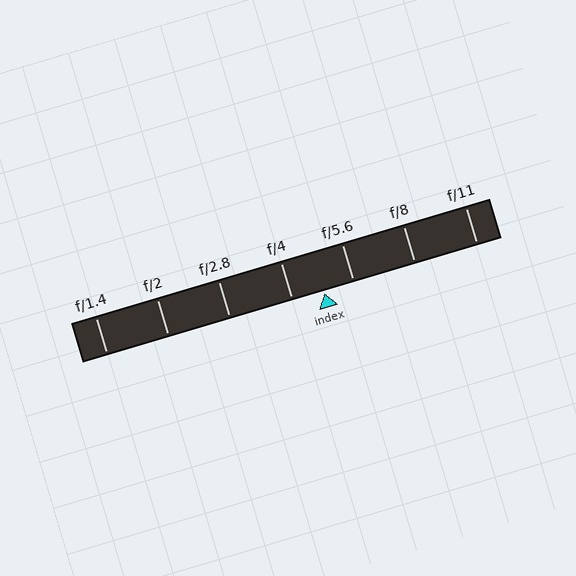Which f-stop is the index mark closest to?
The index mark is closest to f/5.6.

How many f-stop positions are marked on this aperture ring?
There are 7 f-stop positions marked.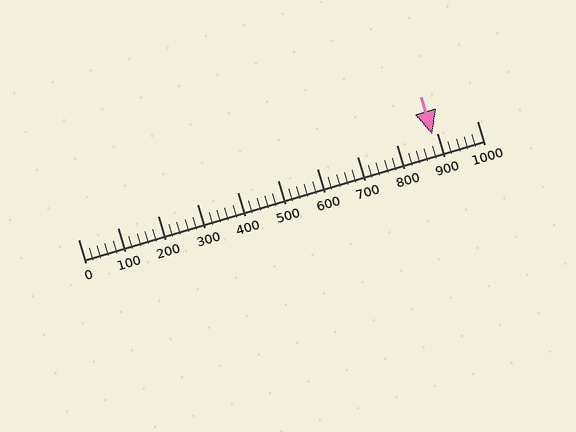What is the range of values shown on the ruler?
The ruler shows values from 0 to 1000.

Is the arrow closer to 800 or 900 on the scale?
The arrow is closer to 900.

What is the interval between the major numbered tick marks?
The major tick marks are spaced 100 units apart.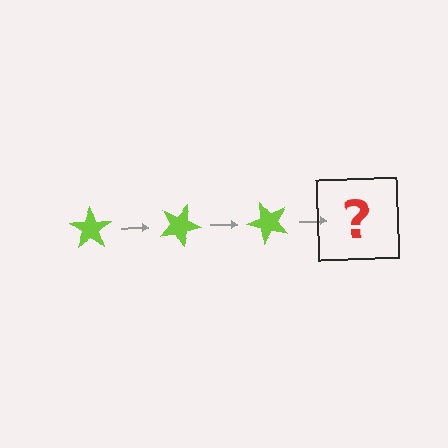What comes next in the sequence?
The next element should be a lime star rotated 75 degrees.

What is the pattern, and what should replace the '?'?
The pattern is that the star rotates 25 degrees each step. The '?' should be a lime star rotated 75 degrees.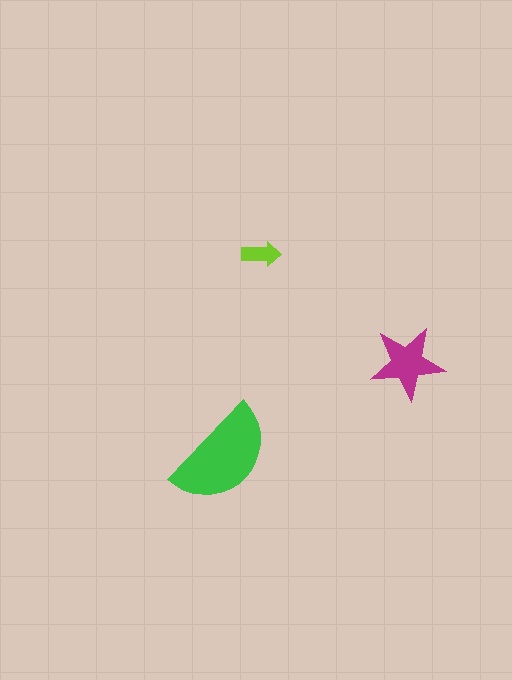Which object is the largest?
The green semicircle.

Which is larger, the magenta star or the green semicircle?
The green semicircle.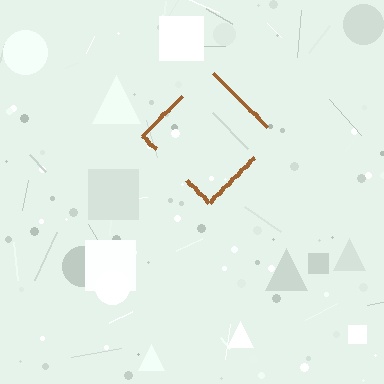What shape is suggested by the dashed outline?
The dashed outline suggests a diamond.